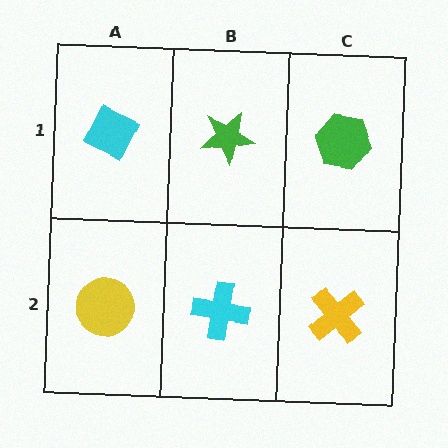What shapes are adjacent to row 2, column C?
A green hexagon (row 1, column C), a cyan cross (row 2, column B).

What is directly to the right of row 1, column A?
A green star.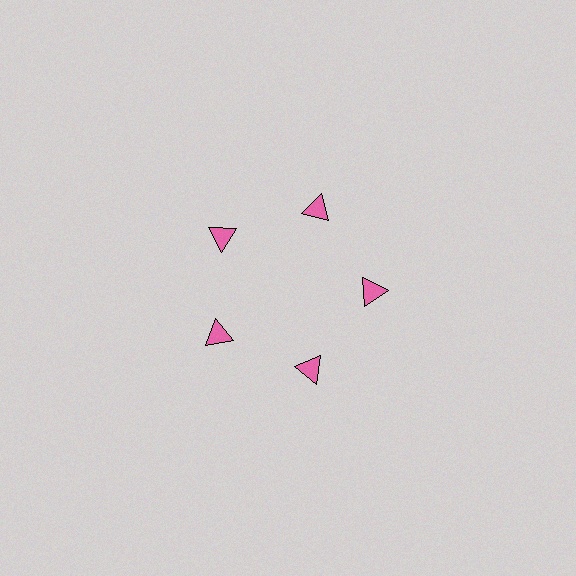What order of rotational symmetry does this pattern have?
This pattern has 5-fold rotational symmetry.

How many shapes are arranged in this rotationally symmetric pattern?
There are 5 shapes, arranged in 5 groups of 1.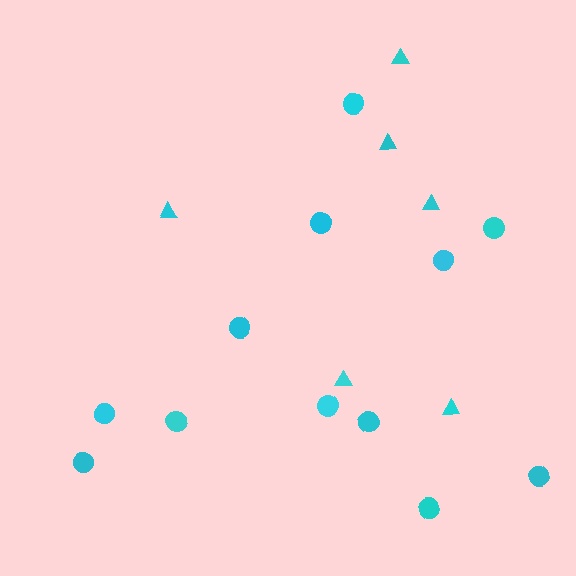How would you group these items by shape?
There are 2 groups: one group of circles (12) and one group of triangles (6).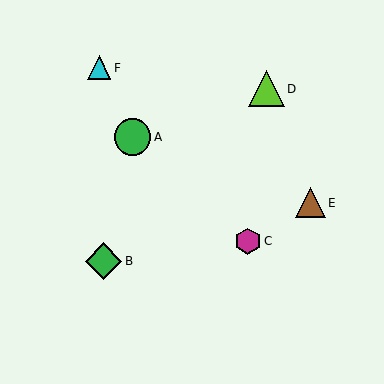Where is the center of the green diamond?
The center of the green diamond is at (104, 261).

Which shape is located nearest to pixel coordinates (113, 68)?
The cyan triangle (labeled F) at (99, 68) is nearest to that location.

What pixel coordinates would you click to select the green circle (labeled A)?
Click at (132, 137) to select the green circle A.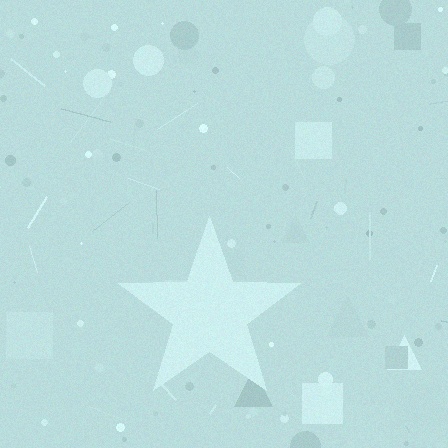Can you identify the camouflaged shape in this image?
The camouflaged shape is a star.